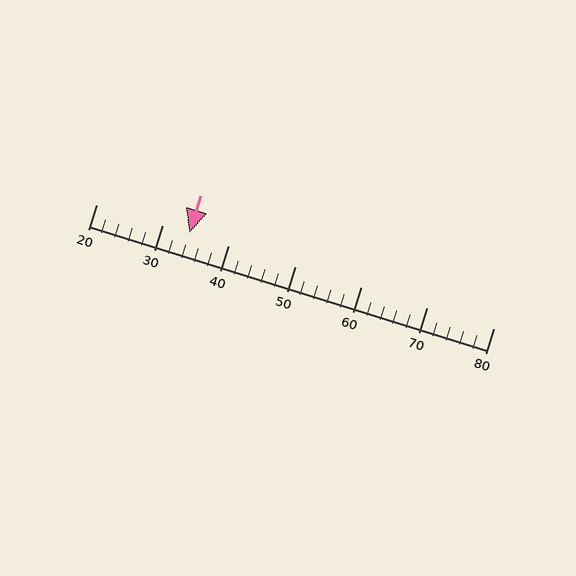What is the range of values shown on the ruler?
The ruler shows values from 20 to 80.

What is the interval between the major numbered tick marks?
The major tick marks are spaced 10 units apart.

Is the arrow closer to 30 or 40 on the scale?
The arrow is closer to 30.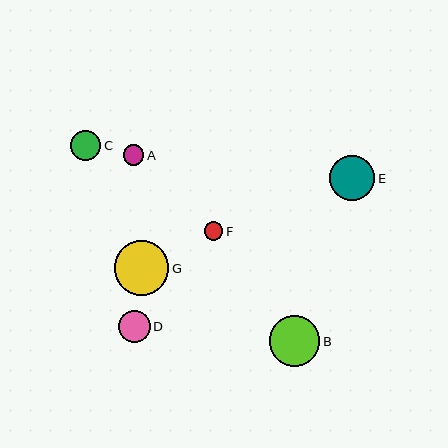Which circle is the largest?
Circle G is the largest with a size of approximately 55 pixels.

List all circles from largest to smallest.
From largest to smallest: G, B, E, D, C, A, F.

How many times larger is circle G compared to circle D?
Circle G is approximately 1.7 times the size of circle D.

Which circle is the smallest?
Circle F is the smallest with a size of approximately 19 pixels.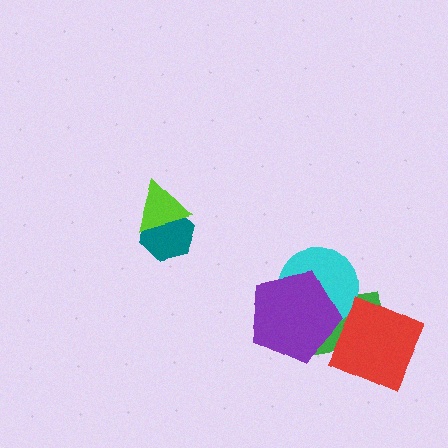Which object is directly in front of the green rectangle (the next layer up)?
The cyan circle is directly in front of the green rectangle.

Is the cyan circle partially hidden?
Yes, it is partially covered by another shape.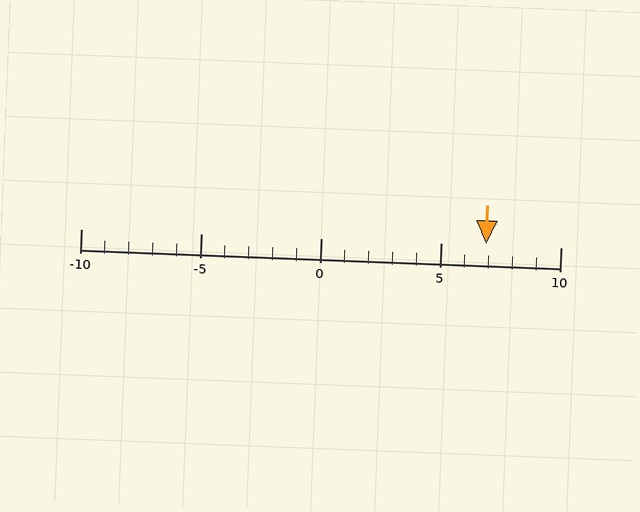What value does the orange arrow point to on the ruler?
The orange arrow points to approximately 7.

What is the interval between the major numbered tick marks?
The major tick marks are spaced 5 units apart.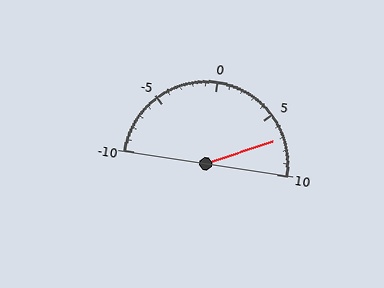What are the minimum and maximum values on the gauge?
The gauge ranges from -10 to 10.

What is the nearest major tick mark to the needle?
The nearest major tick mark is 5.